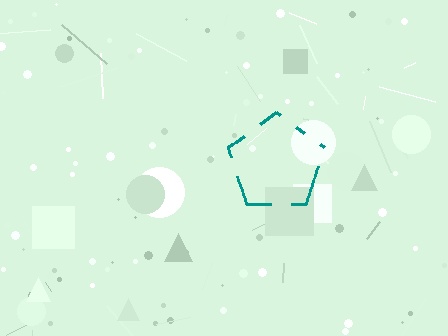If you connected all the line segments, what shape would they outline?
They would outline a pentagon.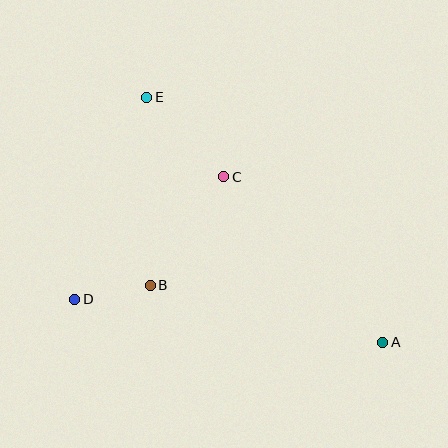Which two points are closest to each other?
Points B and D are closest to each other.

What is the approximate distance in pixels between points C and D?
The distance between C and D is approximately 193 pixels.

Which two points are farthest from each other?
Points A and E are farthest from each other.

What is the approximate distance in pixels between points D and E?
The distance between D and E is approximately 214 pixels.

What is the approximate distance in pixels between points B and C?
The distance between B and C is approximately 131 pixels.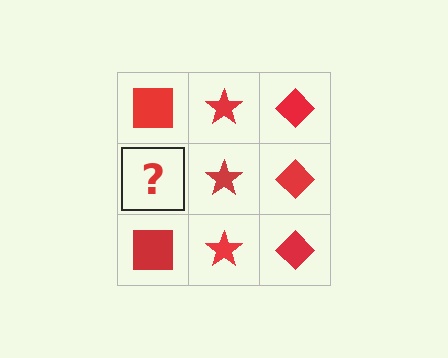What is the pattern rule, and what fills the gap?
The rule is that each column has a consistent shape. The gap should be filled with a red square.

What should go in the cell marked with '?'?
The missing cell should contain a red square.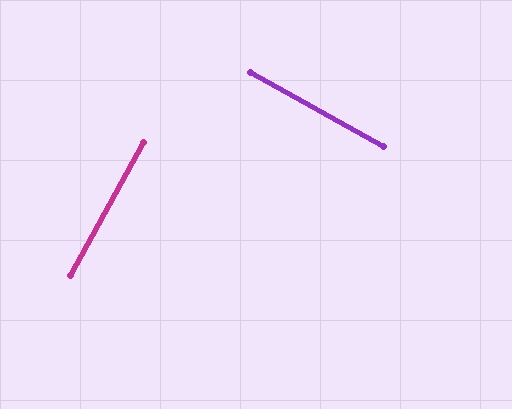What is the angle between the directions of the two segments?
Approximately 90 degrees.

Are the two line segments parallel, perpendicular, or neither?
Perpendicular — they meet at approximately 90°.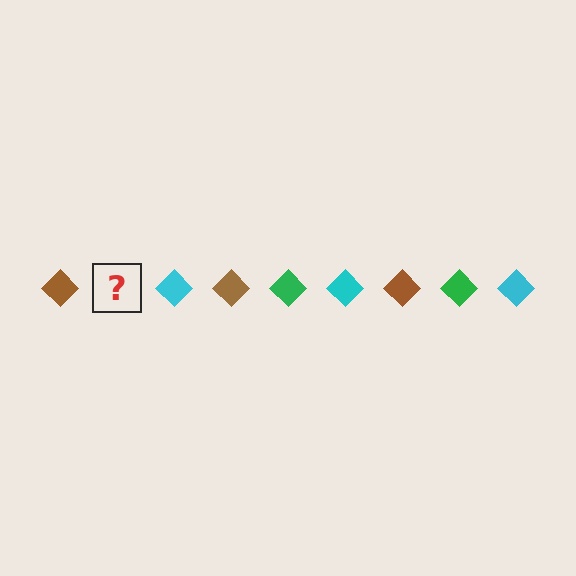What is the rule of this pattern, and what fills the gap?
The rule is that the pattern cycles through brown, green, cyan diamonds. The gap should be filled with a green diamond.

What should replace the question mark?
The question mark should be replaced with a green diamond.